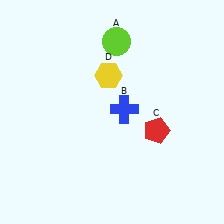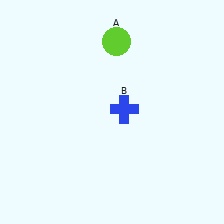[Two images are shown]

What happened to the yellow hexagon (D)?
The yellow hexagon (D) was removed in Image 2. It was in the top-left area of Image 1.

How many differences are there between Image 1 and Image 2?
There are 2 differences between the two images.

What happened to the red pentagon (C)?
The red pentagon (C) was removed in Image 2. It was in the bottom-right area of Image 1.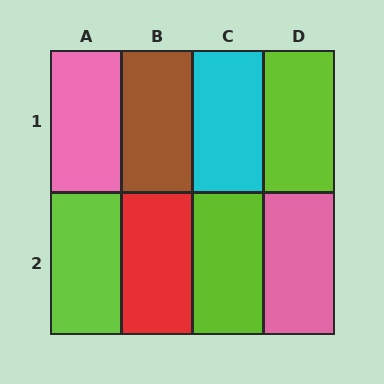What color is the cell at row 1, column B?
Brown.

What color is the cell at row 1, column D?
Lime.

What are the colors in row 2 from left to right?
Lime, red, lime, pink.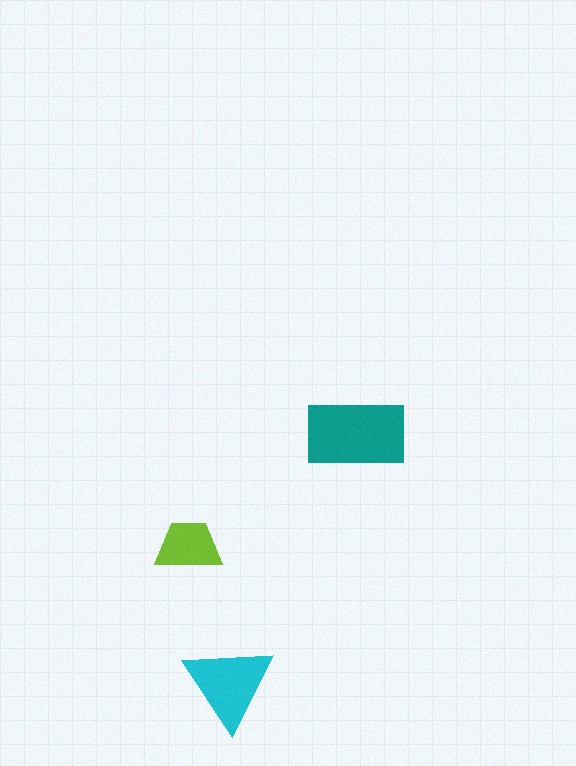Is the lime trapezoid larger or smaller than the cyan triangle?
Smaller.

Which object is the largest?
The teal rectangle.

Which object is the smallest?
The lime trapezoid.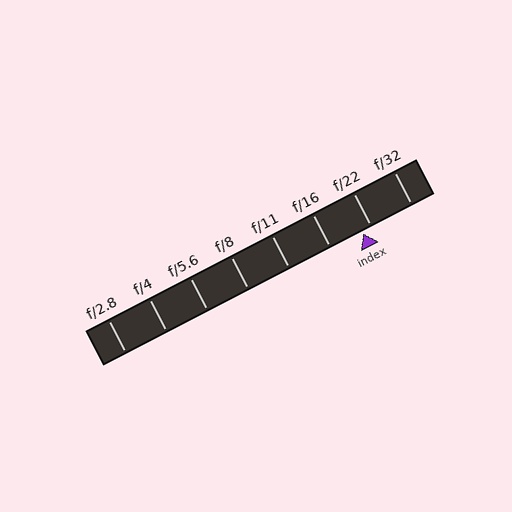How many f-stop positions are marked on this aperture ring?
There are 8 f-stop positions marked.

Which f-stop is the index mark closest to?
The index mark is closest to f/22.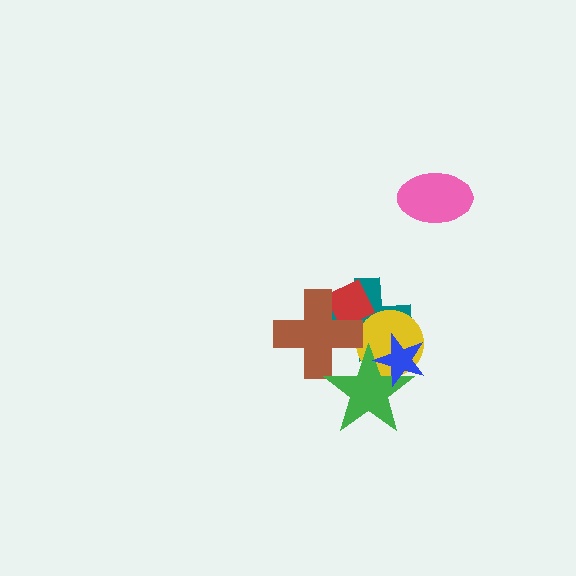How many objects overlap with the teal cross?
5 objects overlap with the teal cross.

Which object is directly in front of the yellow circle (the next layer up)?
The green star is directly in front of the yellow circle.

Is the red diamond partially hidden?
Yes, it is partially covered by another shape.